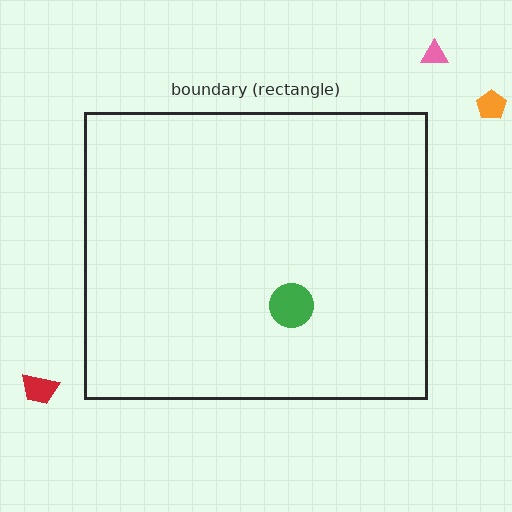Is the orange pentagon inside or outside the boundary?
Outside.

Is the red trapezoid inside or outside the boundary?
Outside.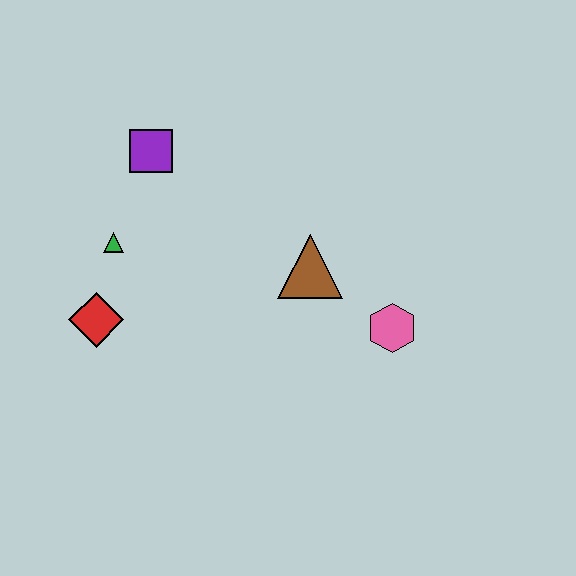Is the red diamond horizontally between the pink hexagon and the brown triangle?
No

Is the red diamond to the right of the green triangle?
No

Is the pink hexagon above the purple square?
No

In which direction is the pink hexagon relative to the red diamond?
The pink hexagon is to the right of the red diamond.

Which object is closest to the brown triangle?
The pink hexagon is closest to the brown triangle.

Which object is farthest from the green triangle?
The pink hexagon is farthest from the green triangle.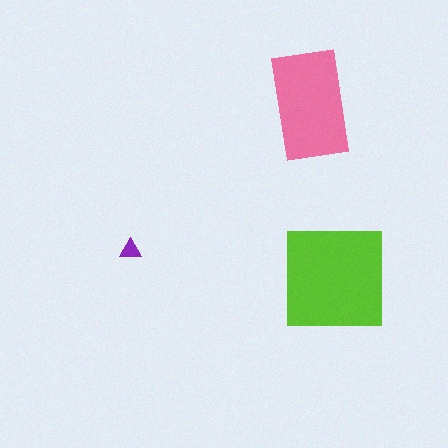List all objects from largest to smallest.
The lime square, the pink rectangle, the purple triangle.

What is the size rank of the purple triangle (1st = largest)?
3rd.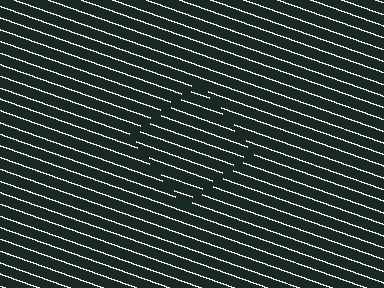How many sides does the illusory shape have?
4 sides — the line-ends trace a square.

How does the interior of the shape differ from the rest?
The interior of the shape contains the same grating, shifted by half a period — the contour is defined by the phase discontinuity where line-ends from the inner and outer gratings abut.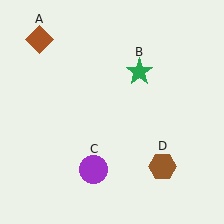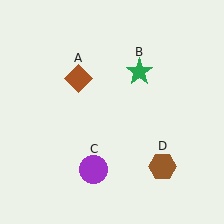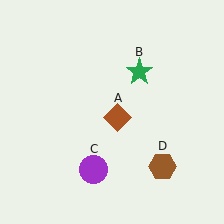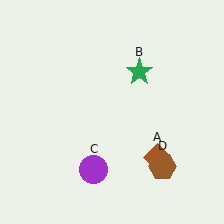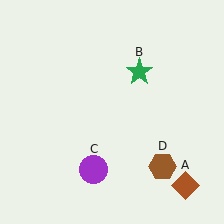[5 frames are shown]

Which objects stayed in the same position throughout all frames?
Green star (object B) and purple circle (object C) and brown hexagon (object D) remained stationary.